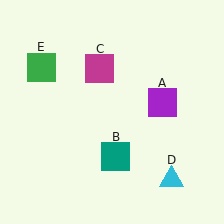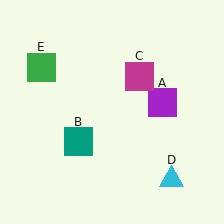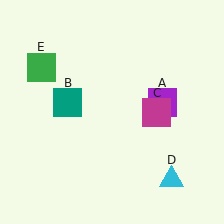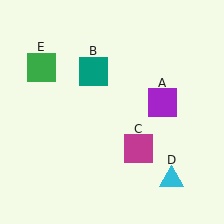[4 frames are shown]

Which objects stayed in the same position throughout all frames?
Purple square (object A) and cyan triangle (object D) and green square (object E) remained stationary.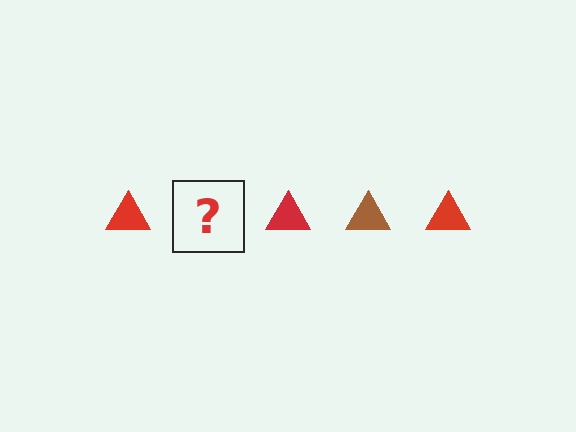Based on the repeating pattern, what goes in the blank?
The blank should be a brown triangle.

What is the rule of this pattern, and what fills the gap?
The rule is that the pattern cycles through red, brown triangles. The gap should be filled with a brown triangle.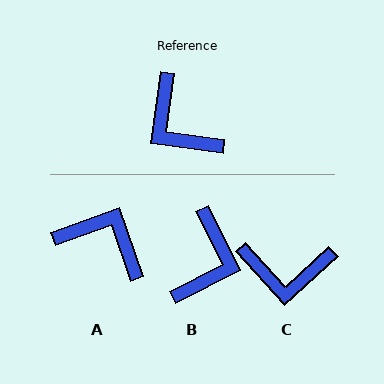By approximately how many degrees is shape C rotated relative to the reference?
Approximately 50 degrees counter-clockwise.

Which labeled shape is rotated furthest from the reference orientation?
A, about 152 degrees away.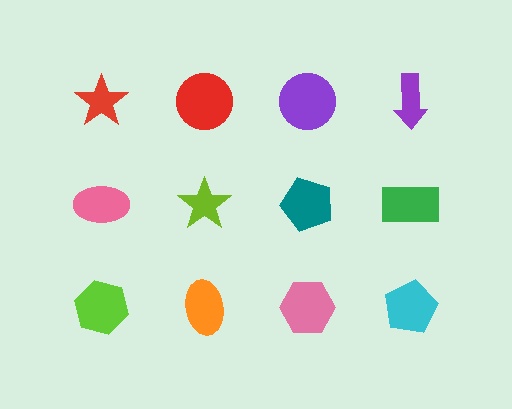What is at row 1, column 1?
A red star.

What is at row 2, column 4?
A green rectangle.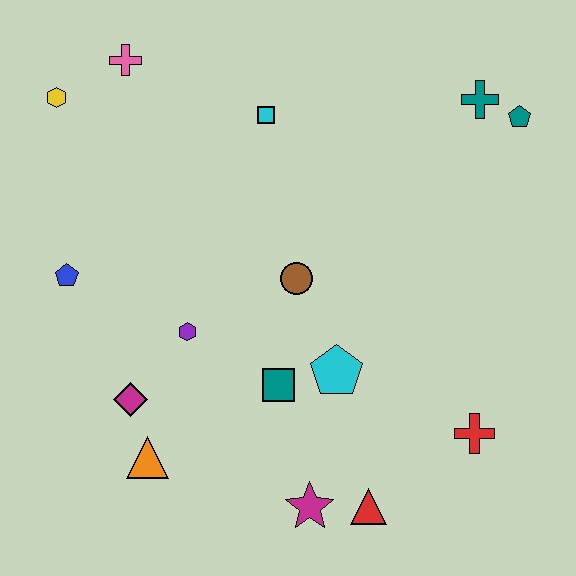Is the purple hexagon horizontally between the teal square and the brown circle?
No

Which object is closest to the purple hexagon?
The magenta diamond is closest to the purple hexagon.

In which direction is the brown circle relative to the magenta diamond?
The brown circle is to the right of the magenta diamond.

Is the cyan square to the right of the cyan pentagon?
No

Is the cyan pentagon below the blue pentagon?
Yes